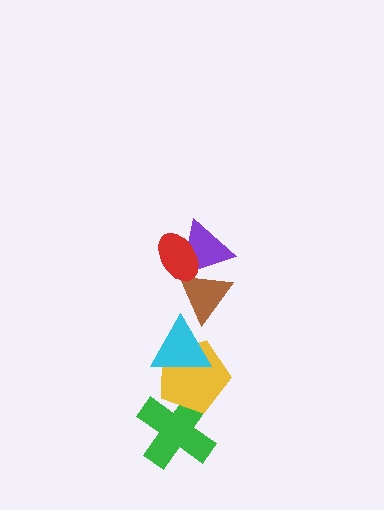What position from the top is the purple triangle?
The purple triangle is 2nd from the top.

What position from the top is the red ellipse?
The red ellipse is 1st from the top.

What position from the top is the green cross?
The green cross is 6th from the top.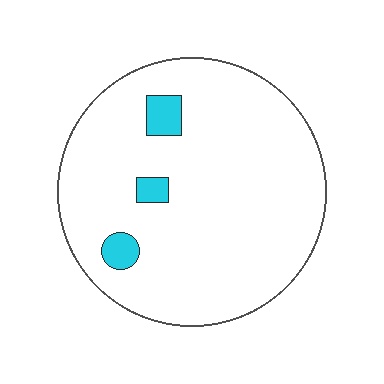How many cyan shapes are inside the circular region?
3.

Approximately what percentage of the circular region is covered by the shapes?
Approximately 5%.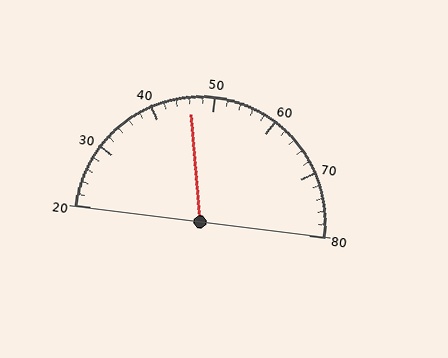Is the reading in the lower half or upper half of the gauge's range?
The reading is in the lower half of the range (20 to 80).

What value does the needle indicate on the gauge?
The needle indicates approximately 46.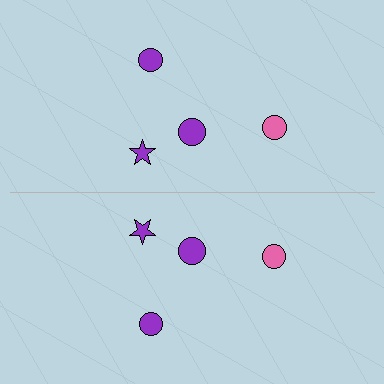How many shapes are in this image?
There are 8 shapes in this image.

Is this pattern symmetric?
Yes, this pattern has bilateral (reflection) symmetry.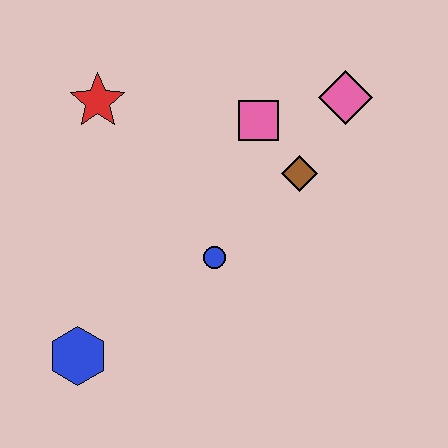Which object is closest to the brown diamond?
The pink square is closest to the brown diamond.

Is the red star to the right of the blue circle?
No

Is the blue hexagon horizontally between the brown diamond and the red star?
No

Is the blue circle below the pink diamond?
Yes